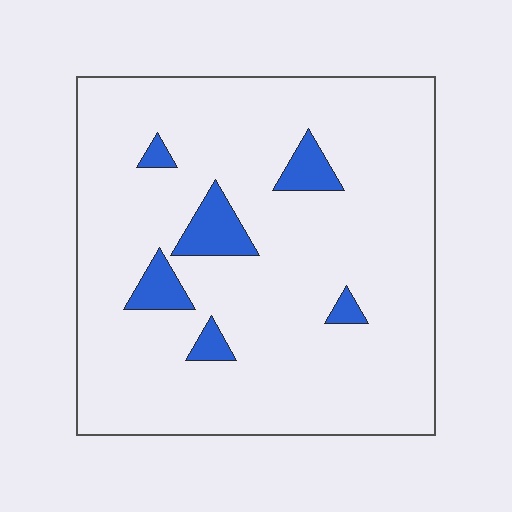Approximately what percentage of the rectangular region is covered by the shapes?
Approximately 10%.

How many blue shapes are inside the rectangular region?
6.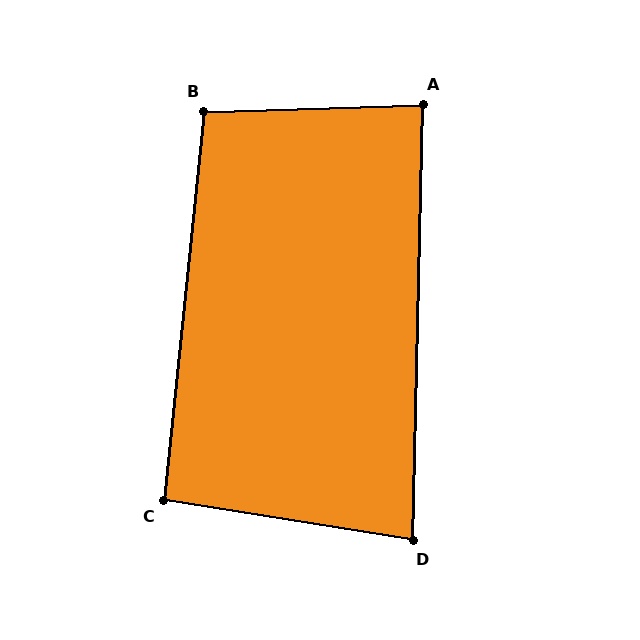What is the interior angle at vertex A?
Approximately 87 degrees (approximately right).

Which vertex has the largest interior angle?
B, at approximately 98 degrees.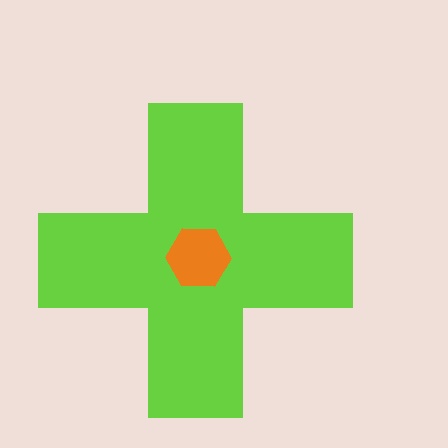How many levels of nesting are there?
2.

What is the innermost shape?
The orange hexagon.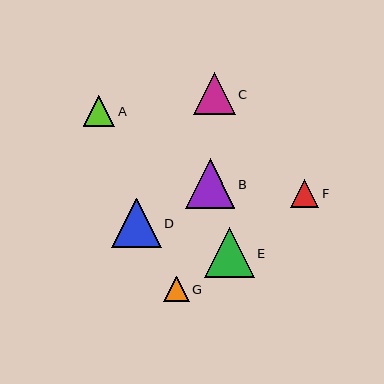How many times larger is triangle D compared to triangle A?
Triangle D is approximately 1.6 times the size of triangle A.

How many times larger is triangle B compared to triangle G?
Triangle B is approximately 2.0 times the size of triangle G.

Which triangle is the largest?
Triangle E is the largest with a size of approximately 50 pixels.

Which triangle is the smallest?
Triangle G is the smallest with a size of approximately 25 pixels.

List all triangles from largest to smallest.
From largest to smallest: E, D, B, C, A, F, G.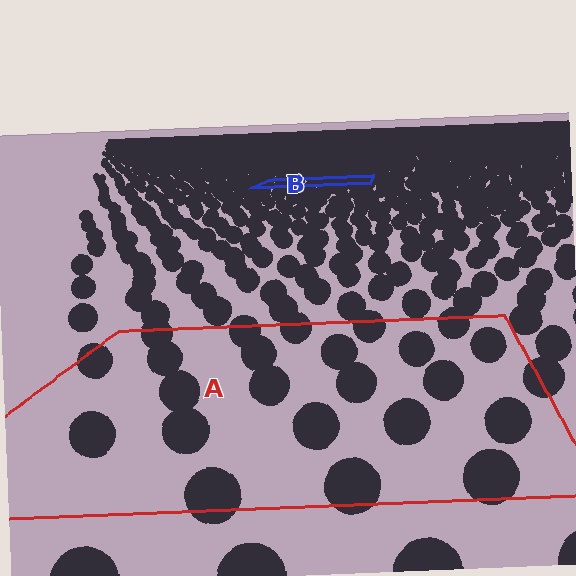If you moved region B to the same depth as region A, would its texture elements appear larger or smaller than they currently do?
They would appear larger. At a closer depth, the same texture elements are projected at a bigger on-screen size.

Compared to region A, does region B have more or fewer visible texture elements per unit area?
Region B has more texture elements per unit area — they are packed more densely because it is farther away.